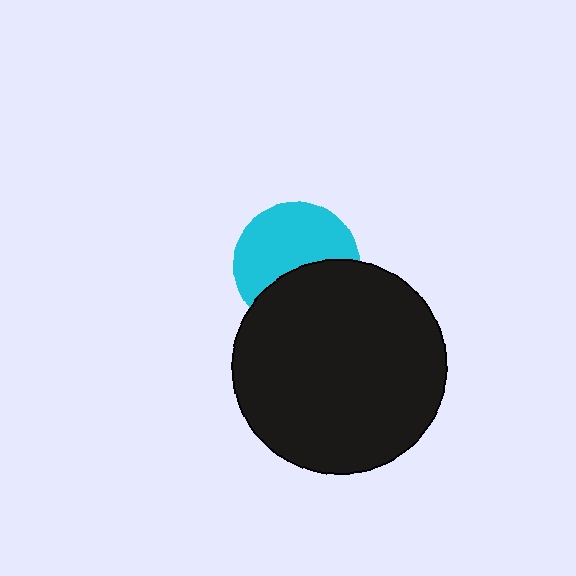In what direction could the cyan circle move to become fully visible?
The cyan circle could move up. That would shift it out from behind the black circle entirely.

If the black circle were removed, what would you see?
You would see the complete cyan circle.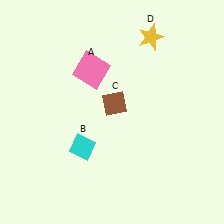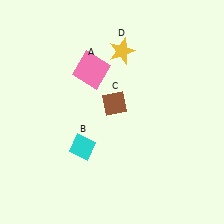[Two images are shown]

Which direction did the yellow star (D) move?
The yellow star (D) moved left.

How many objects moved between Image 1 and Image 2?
1 object moved between the two images.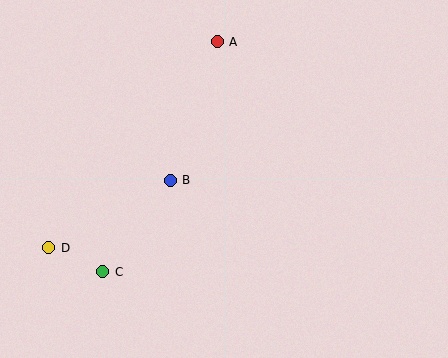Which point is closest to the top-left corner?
Point A is closest to the top-left corner.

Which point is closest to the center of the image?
Point B at (170, 180) is closest to the center.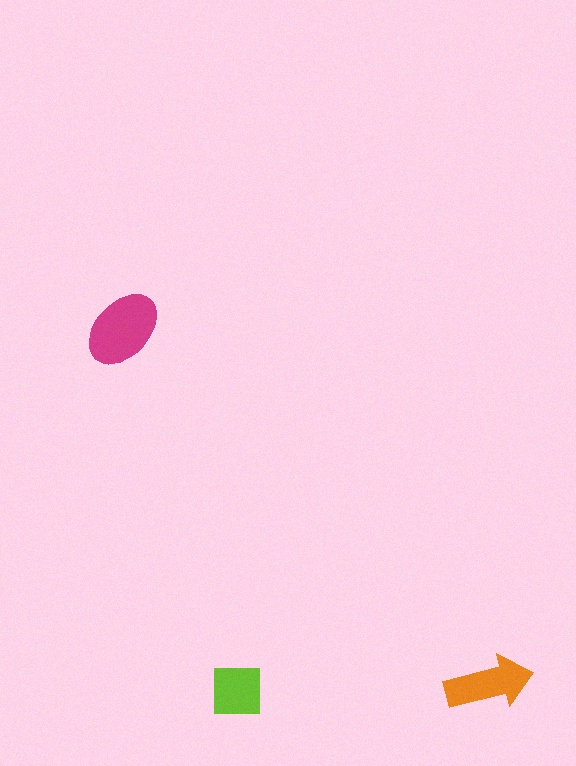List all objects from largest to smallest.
The magenta ellipse, the orange arrow, the lime square.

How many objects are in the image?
There are 3 objects in the image.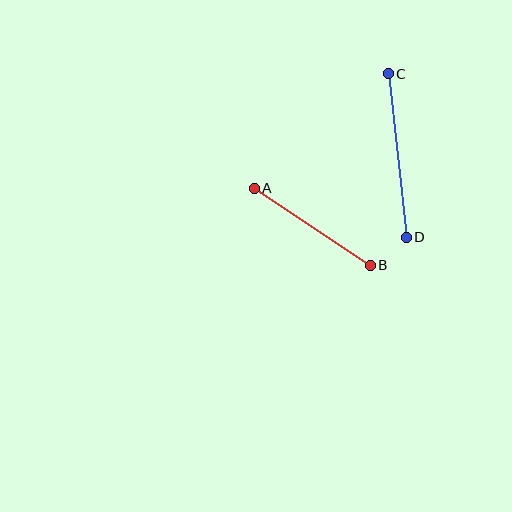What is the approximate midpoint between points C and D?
The midpoint is at approximately (397, 156) pixels.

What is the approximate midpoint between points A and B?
The midpoint is at approximately (312, 227) pixels.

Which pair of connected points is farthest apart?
Points C and D are farthest apart.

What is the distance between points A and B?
The distance is approximately 139 pixels.